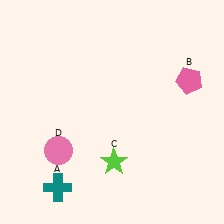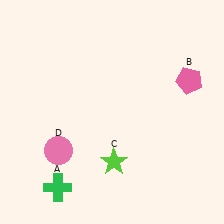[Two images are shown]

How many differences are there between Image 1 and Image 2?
There is 1 difference between the two images.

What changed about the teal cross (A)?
In Image 1, A is teal. In Image 2, it changed to green.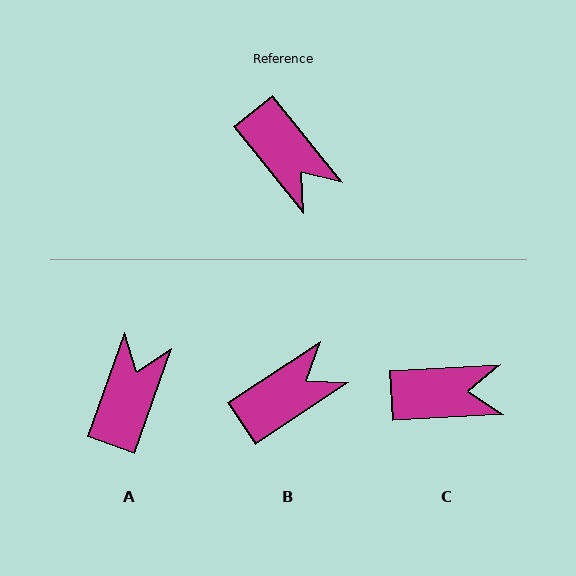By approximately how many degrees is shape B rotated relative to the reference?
Approximately 85 degrees counter-clockwise.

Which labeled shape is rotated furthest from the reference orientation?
A, about 122 degrees away.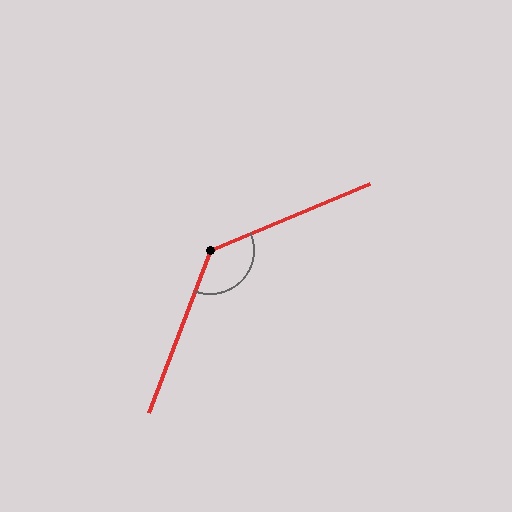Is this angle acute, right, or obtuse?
It is obtuse.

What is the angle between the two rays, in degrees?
Approximately 133 degrees.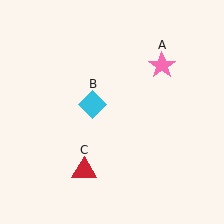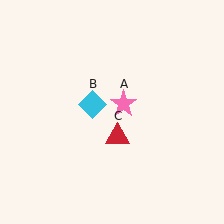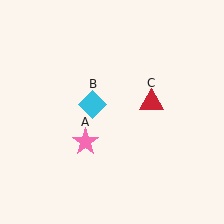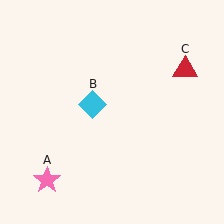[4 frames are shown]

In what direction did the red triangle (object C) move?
The red triangle (object C) moved up and to the right.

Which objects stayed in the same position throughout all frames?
Cyan diamond (object B) remained stationary.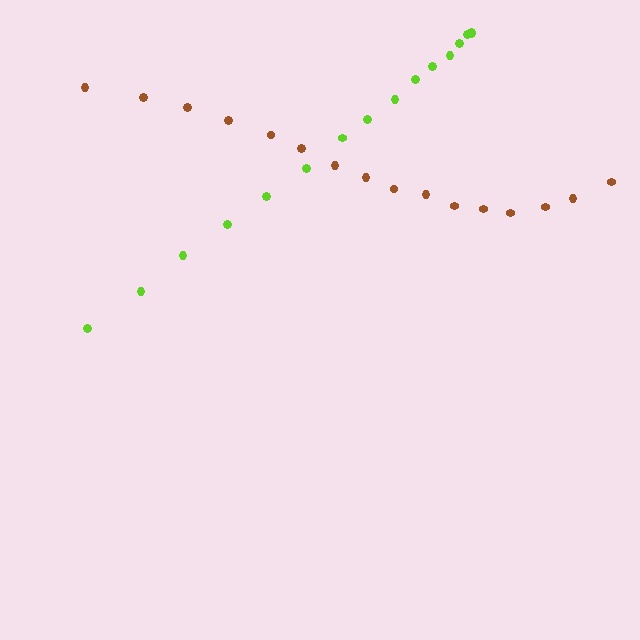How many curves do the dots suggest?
There are 2 distinct paths.